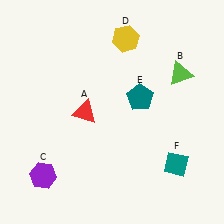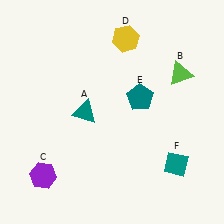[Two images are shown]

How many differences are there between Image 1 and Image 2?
There is 1 difference between the two images.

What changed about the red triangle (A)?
In Image 1, A is red. In Image 2, it changed to teal.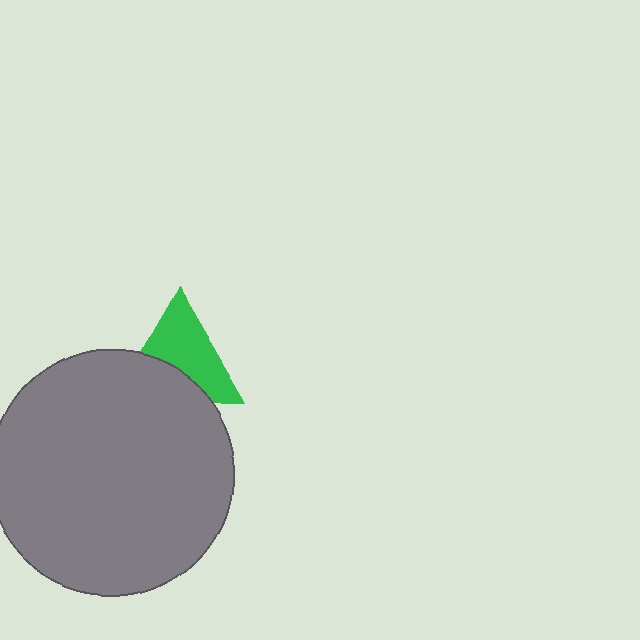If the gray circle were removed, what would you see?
You would see the complete green triangle.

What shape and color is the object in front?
The object in front is a gray circle.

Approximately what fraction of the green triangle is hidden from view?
Roughly 39% of the green triangle is hidden behind the gray circle.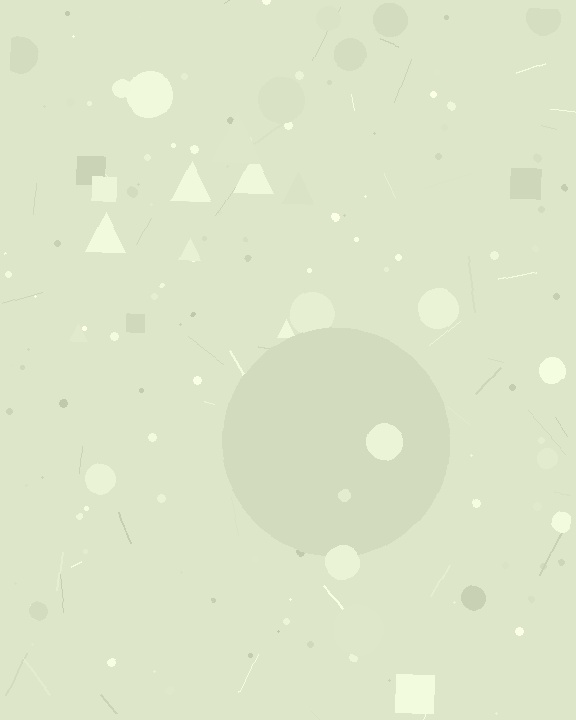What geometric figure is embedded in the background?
A circle is embedded in the background.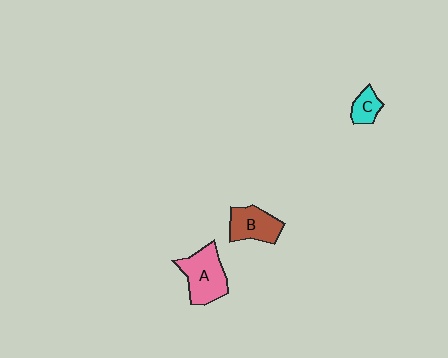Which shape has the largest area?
Shape A (pink).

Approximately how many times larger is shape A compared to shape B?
Approximately 1.3 times.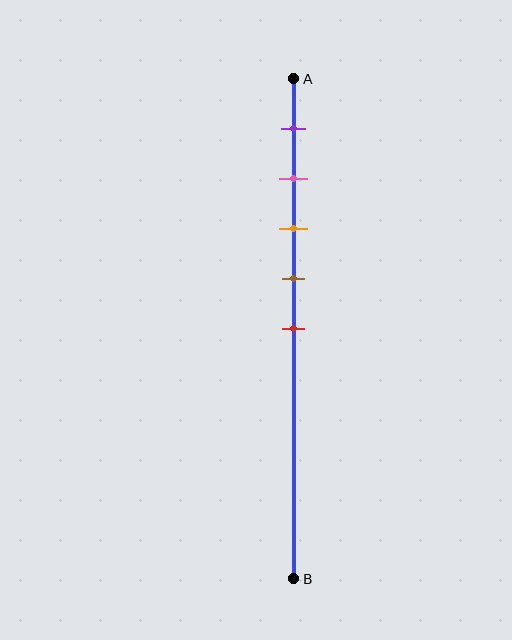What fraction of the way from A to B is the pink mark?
The pink mark is approximately 20% (0.2) of the way from A to B.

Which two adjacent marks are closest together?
The pink and orange marks are the closest adjacent pair.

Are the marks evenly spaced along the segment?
Yes, the marks are approximately evenly spaced.